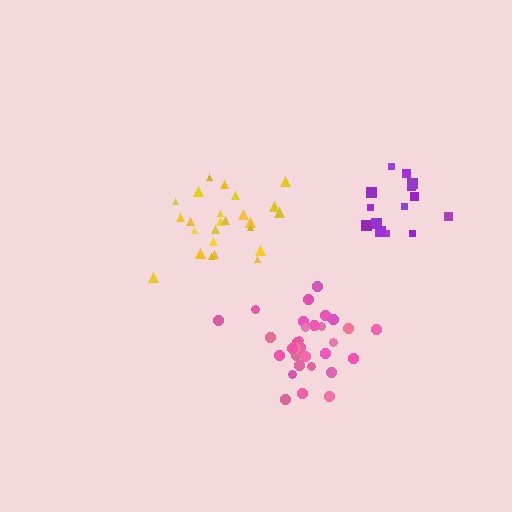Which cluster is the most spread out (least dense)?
Purple.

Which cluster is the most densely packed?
Yellow.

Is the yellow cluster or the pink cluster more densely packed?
Yellow.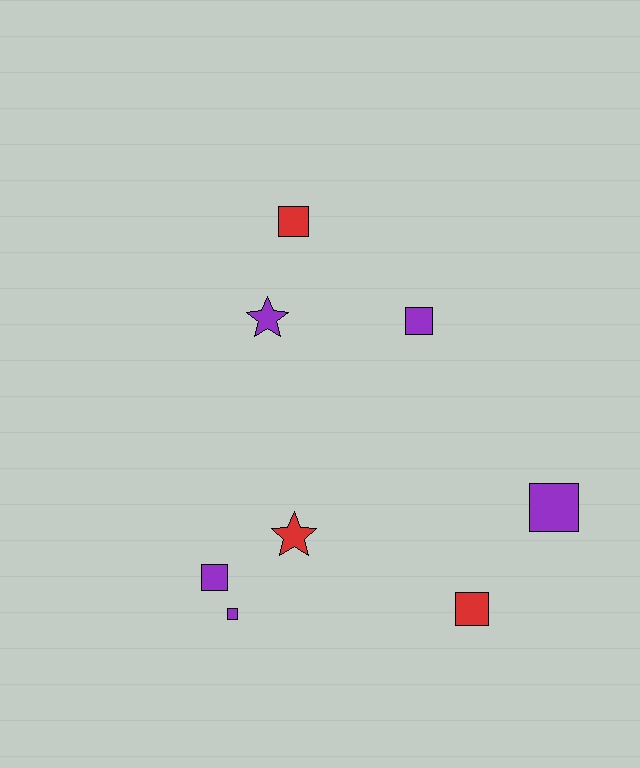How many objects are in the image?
There are 8 objects.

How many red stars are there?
There is 1 red star.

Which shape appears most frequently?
Square, with 6 objects.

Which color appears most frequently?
Purple, with 5 objects.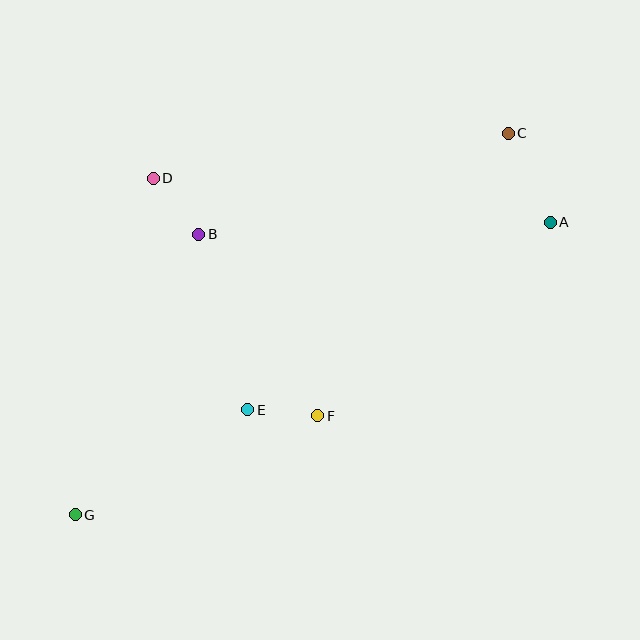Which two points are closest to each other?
Points E and F are closest to each other.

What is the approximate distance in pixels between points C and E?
The distance between C and E is approximately 380 pixels.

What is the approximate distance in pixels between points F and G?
The distance between F and G is approximately 262 pixels.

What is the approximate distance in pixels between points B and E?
The distance between B and E is approximately 182 pixels.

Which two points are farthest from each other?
Points C and G are farthest from each other.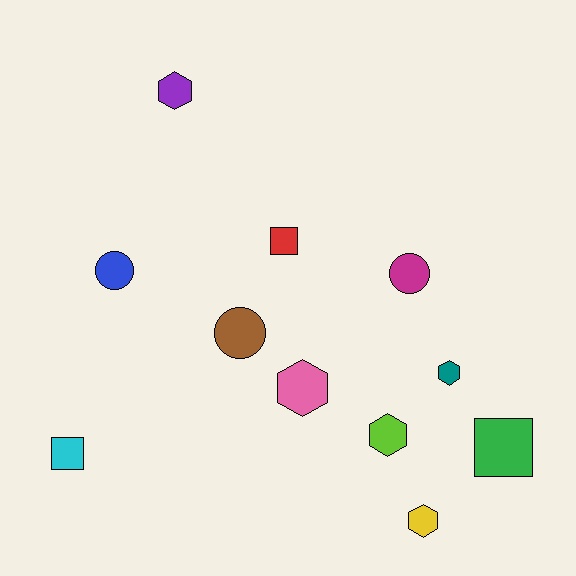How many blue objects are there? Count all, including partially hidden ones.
There is 1 blue object.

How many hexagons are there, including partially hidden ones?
There are 5 hexagons.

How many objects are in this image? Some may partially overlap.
There are 11 objects.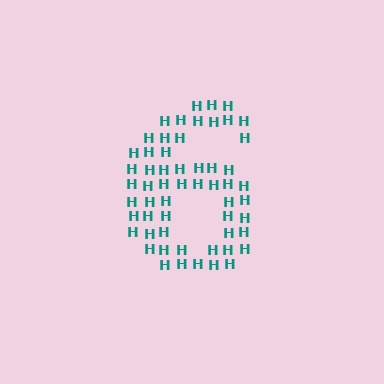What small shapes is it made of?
It is made of small letter H's.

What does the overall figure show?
The overall figure shows the digit 6.